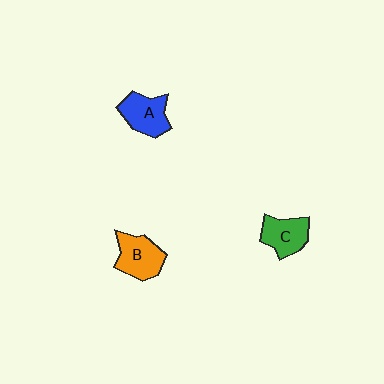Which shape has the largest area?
Shape B (orange).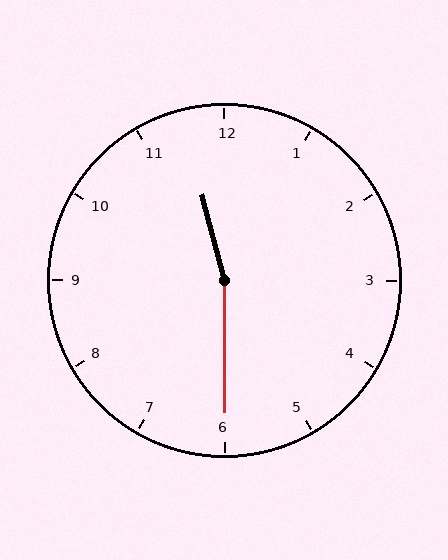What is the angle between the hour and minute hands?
Approximately 165 degrees.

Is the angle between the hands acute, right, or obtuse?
It is obtuse.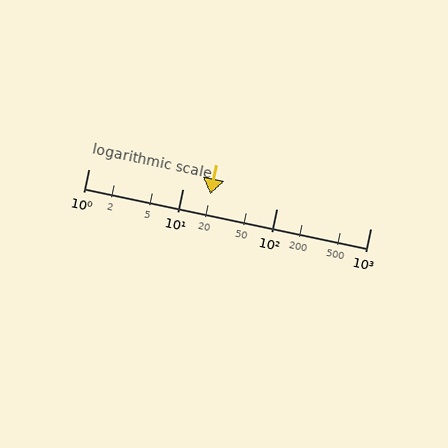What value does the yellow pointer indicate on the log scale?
The pointer indicates approximately 20.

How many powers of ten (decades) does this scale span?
The scale spans 3 decades, from 1 to 1000.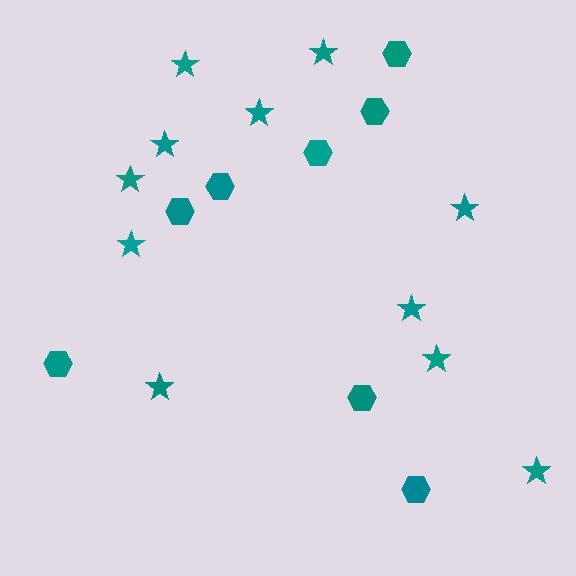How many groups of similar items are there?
There are 2 groups: one group of stars (11) and one group of hexagons (8).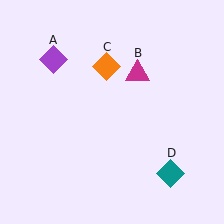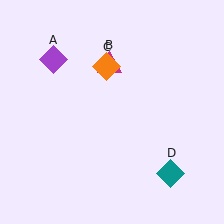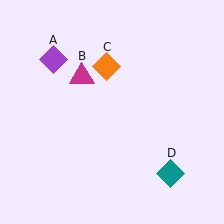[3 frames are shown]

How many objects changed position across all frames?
1 object changed position: magenta triangle (object B).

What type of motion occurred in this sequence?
The magenta triangle (object B) rotated counterclockwise around the center of the scene.